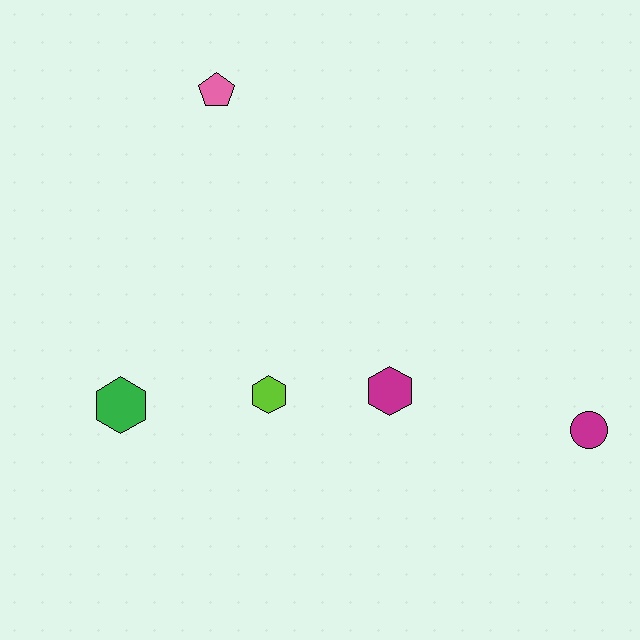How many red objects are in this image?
There are no red objects.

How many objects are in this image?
There are 5 objects.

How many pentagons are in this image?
There is 1 pentagon.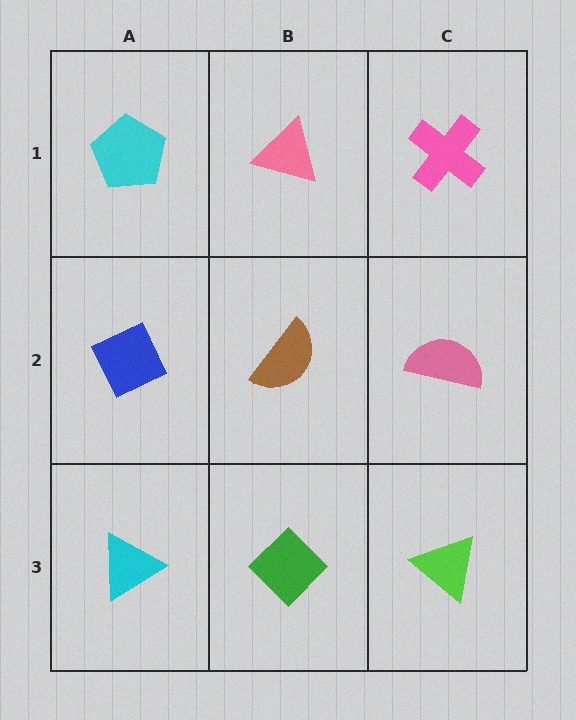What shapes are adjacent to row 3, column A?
A blue diamond (row 2, column A), a green diamond (row 3, column B).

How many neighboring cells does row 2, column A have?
3.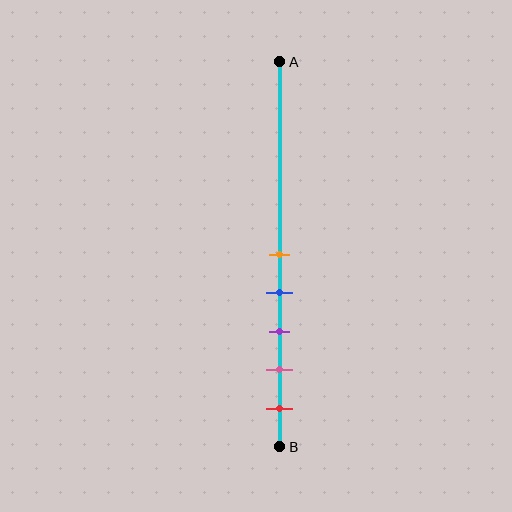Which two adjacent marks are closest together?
The orange and blue marks are the closest adjacent pair.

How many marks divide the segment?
There are 5 marks dividing the segment.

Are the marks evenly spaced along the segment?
Yes, the marks are approximately evenly spaced.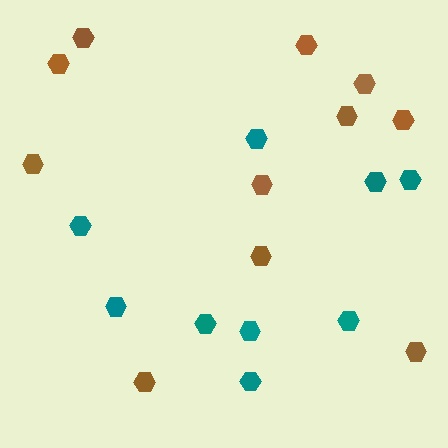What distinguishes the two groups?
There are 2 groups: one group of teal hexagons (9) and one group of brown hexagons (11).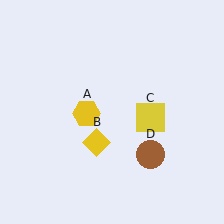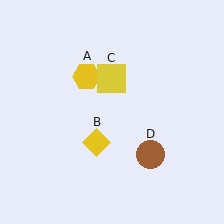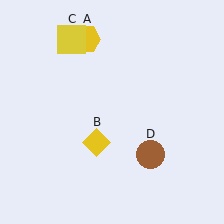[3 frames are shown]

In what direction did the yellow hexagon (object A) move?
The yellow hexagon (object A) moved up.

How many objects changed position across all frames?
2 objects changed position: yellow hexagon (object A), yellow square (object C).